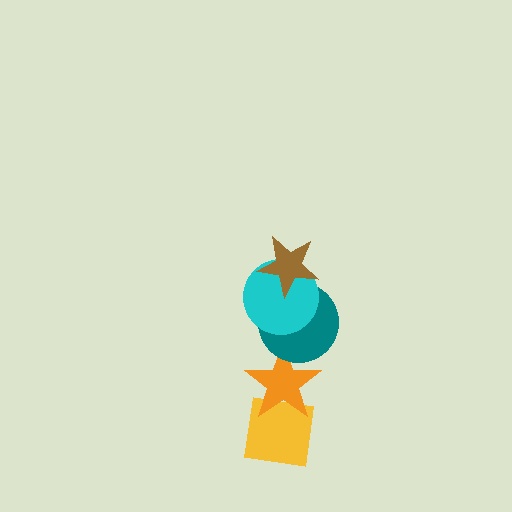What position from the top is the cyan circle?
The cyan circle is 2nd from the top.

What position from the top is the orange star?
The orange star is 4th from the top.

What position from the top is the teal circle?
The teal circle is 3rd from the top.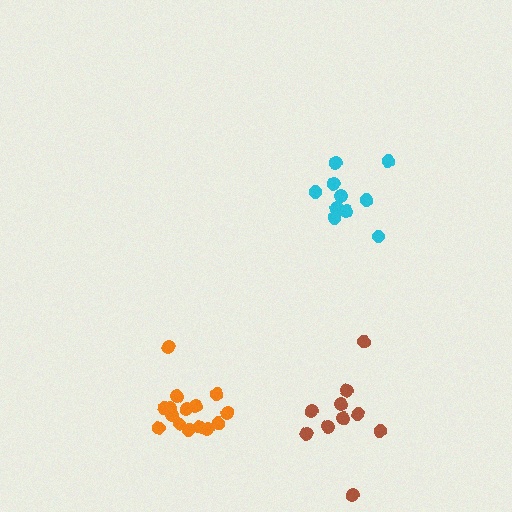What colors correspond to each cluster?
The clusters are colored: cyan, orange, brown.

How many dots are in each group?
Group 1: 10 dots, Group 2: 15 dots, Group 3: 10 dots (35 total).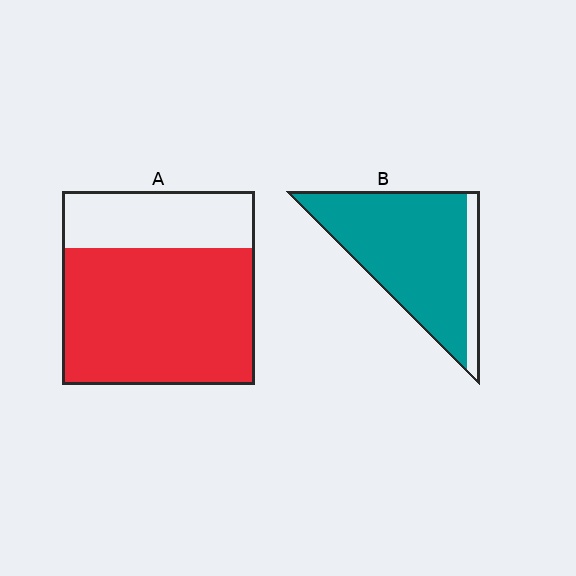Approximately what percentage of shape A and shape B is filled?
A is approximately 70% and B is approximately 85%.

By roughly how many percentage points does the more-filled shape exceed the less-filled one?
By roughly 15 percentage points (B over A).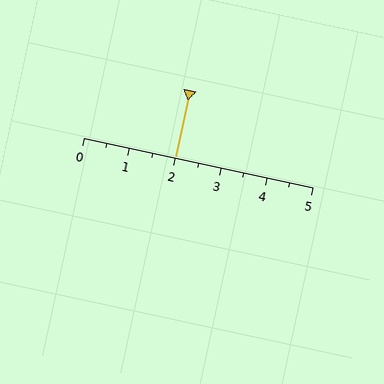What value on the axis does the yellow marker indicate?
The marker indicates approximately 2.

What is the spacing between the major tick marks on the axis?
The major ticks are spaced 1 apart.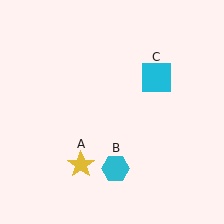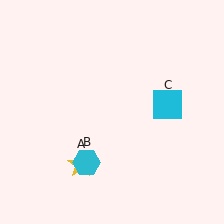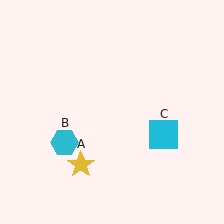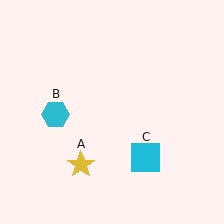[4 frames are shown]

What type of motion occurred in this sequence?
The cyan hexagon (object B), cyan square (object C) rotated clockwise around the center of the scene.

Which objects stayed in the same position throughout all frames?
Yellow star (object A) remained stationary.